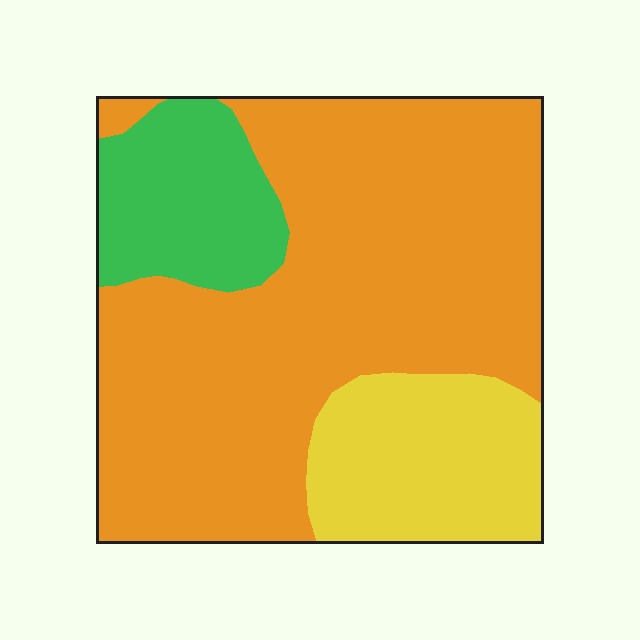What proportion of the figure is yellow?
Yellow takes up about one fifth (1/5) of the figure.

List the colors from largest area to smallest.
From largest to smallest: orange, yellow, green.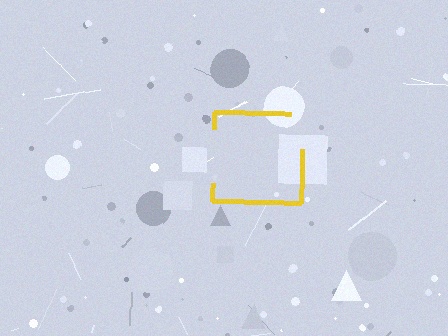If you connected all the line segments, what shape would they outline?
They would outline a square.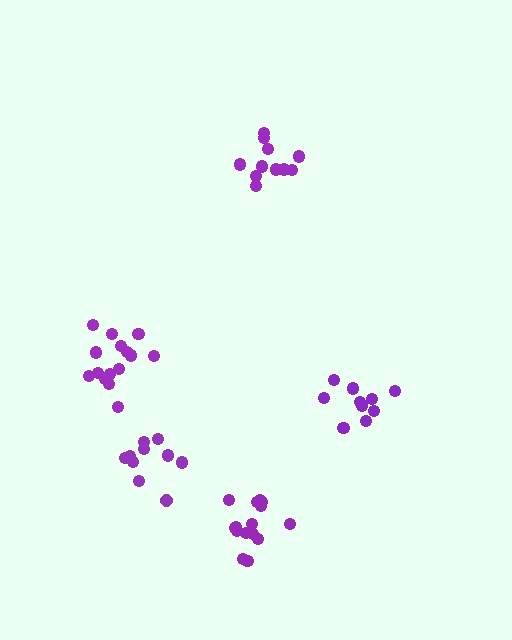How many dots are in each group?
Group 1: 10 dots, Group 2: 10 dots, Group 3: 15 dots, Group 4: 11 dots, Group 5: 15 dots (61 total).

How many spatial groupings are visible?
There are 5 spatial groupings.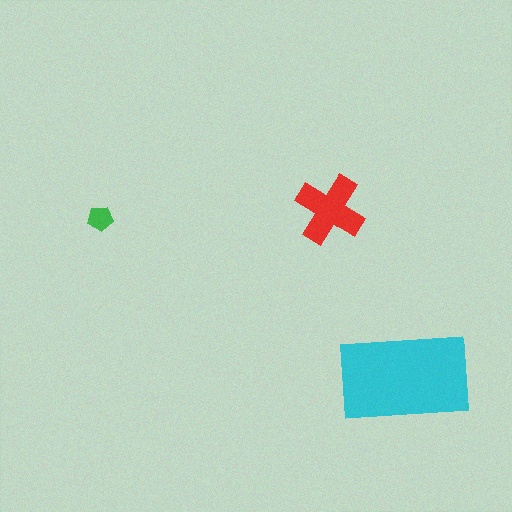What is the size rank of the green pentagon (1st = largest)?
3rd.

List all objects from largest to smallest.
The cyan rectangle, the red cross, the green pentagon.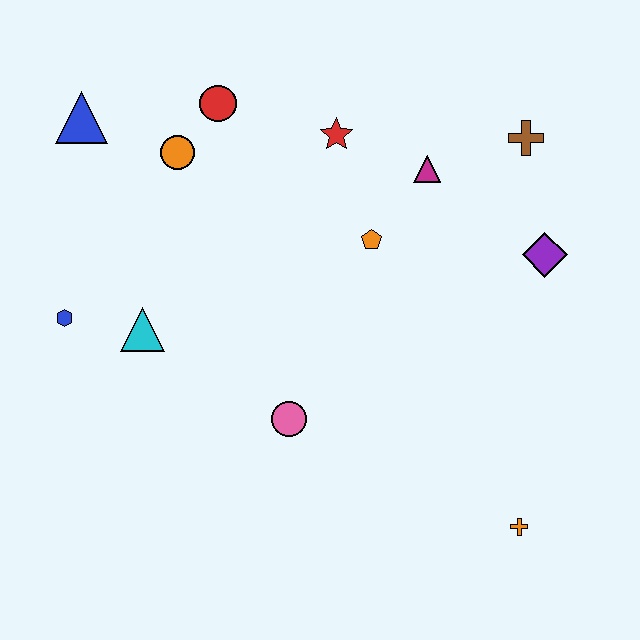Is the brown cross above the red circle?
No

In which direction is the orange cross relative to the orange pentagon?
The orange cross is below the orange pentagon.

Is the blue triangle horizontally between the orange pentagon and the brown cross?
No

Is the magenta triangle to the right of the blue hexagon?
Yes